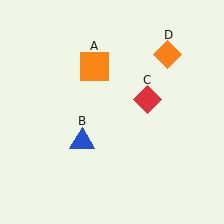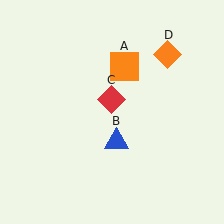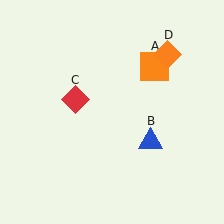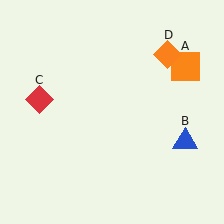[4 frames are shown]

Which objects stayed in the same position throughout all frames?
Orange diamond (object D) remained stationary.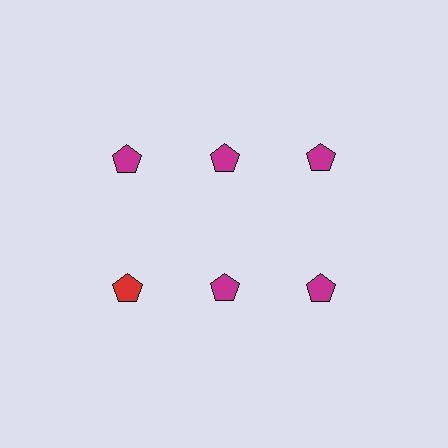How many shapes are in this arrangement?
There are 6 shapes arranged in a grid pattern.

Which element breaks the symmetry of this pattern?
The red pentagon in the second row, leftmost column breaks the symmetry. All other shapes are magenta pentagons.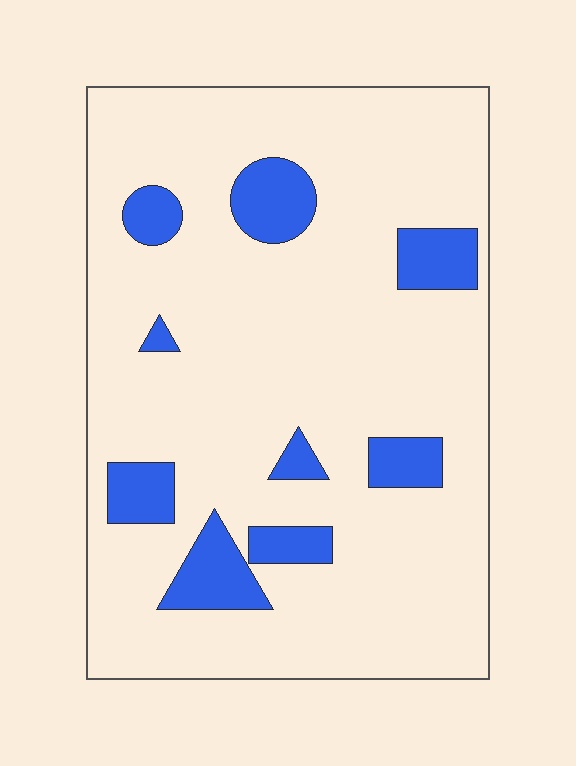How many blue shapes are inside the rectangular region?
9.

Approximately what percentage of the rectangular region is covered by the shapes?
Approximately 15%.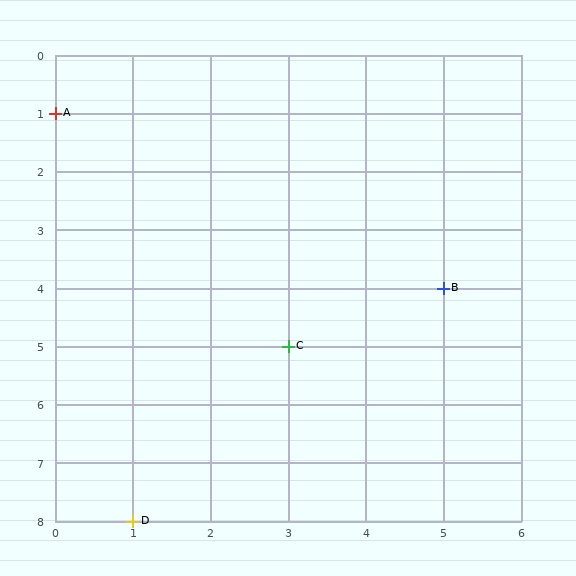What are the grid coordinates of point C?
Point C is at grid coordinates (3, 5).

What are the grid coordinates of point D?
Point D is at grid coordinates (1, 8).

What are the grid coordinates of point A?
Point A is at grid coordinates (0, 1).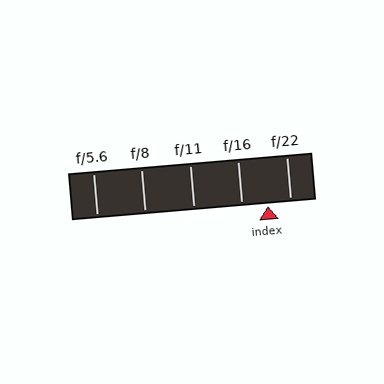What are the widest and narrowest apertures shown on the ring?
The widest aperture shown is f/5.6 and the narrowest is f/22.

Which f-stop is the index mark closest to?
The index mark is closest to f/22.